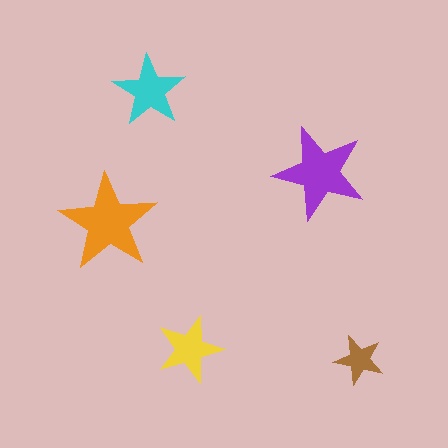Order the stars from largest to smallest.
the orange one, the purple one, the cyan one, the yellow one, the brown one.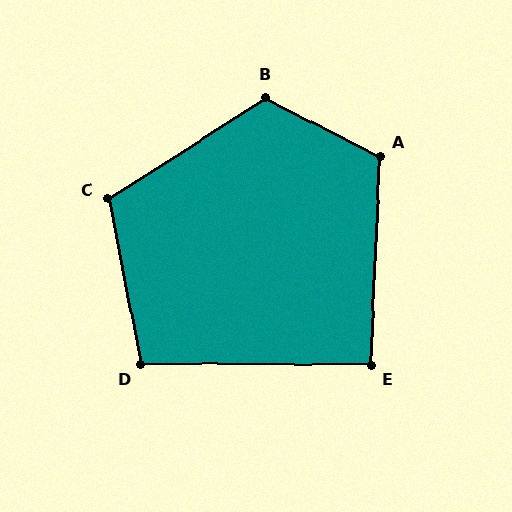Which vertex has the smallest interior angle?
E, at approximately 92 degrees.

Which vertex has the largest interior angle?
B, at approximately 120 degrees.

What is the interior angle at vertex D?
Approximately 101 degrees (obtuse).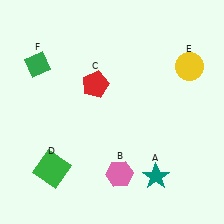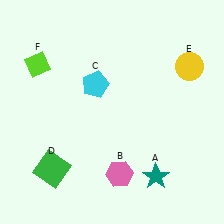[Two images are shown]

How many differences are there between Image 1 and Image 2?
There are 2 differences between the two images.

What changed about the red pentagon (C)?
In Image 1, C is red. In Image 2, it changed to cyan.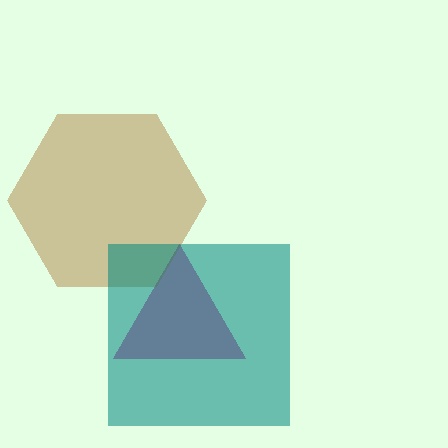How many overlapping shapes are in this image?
There are 3 overlapping shapes in the image.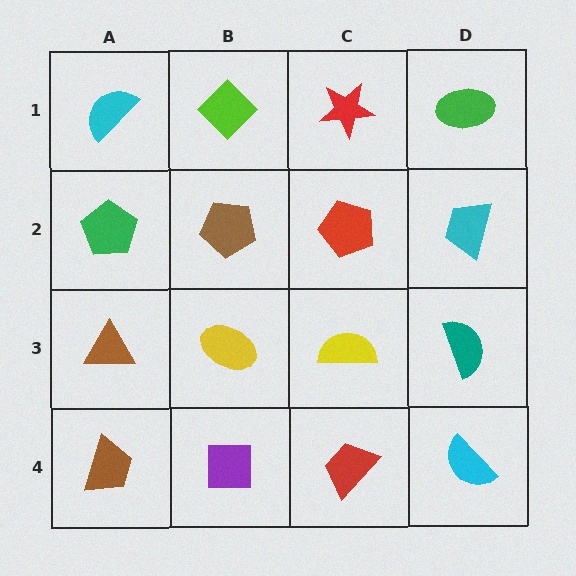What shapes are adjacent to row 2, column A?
A cyan semicircle (row 1, column A), a brown triangle (row 3, column A), a brown pentagon (row 2, column B).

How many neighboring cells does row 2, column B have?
4.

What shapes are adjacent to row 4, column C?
A yellow semicircle (row 3, column C), a purple square (row 4, column B), a cyan semicircle (row 4, column D).